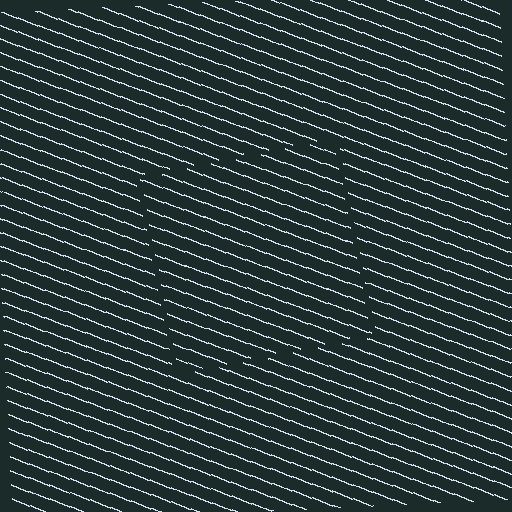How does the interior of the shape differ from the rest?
The interior of the shape contains the same grating, shifted by half a period — the contour is defined by the phase discontinuity where line-ends from the inner and outer gratings abut.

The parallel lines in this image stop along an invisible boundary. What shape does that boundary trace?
An illusory square. The interior of the shape contains the same grating, shifted by half a period — the contour is defined by the phase discontinuity where line-ends from the inner and outer gratings abut.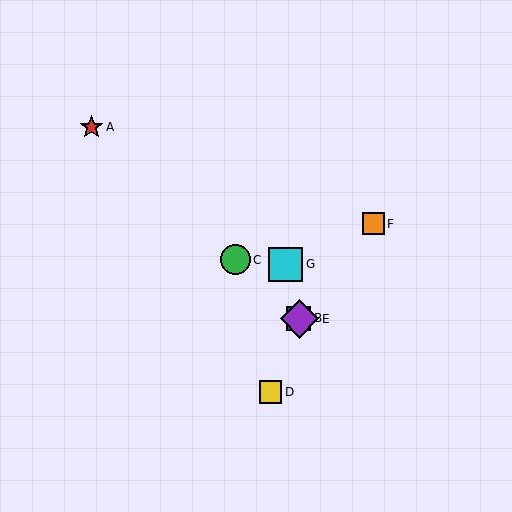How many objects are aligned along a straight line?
4 objects (A, B, C, E) are aligned along a straight line.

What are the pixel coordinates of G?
Object G is at (286, 264).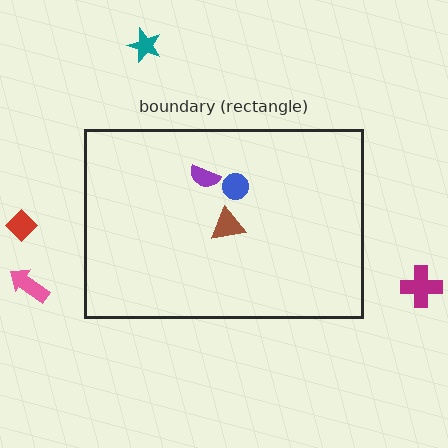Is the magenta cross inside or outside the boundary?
Outside.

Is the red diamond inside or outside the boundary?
Outside.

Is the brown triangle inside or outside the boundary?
Inside.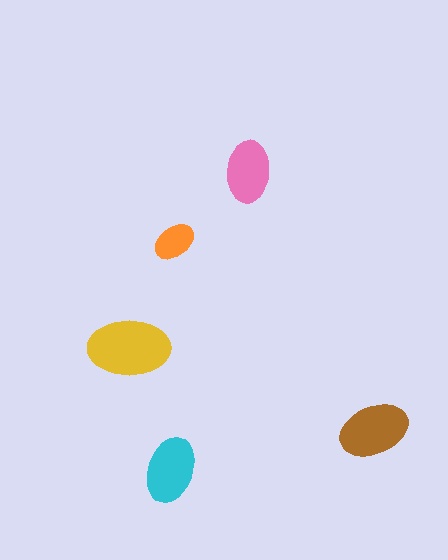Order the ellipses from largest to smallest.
the yellow one, the brown one, the cyan one, the pink one, the orange one.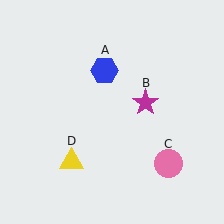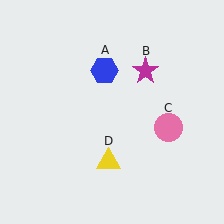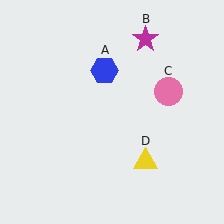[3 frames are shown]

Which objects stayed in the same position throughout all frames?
Blue hexagon (object A) remained stationary.